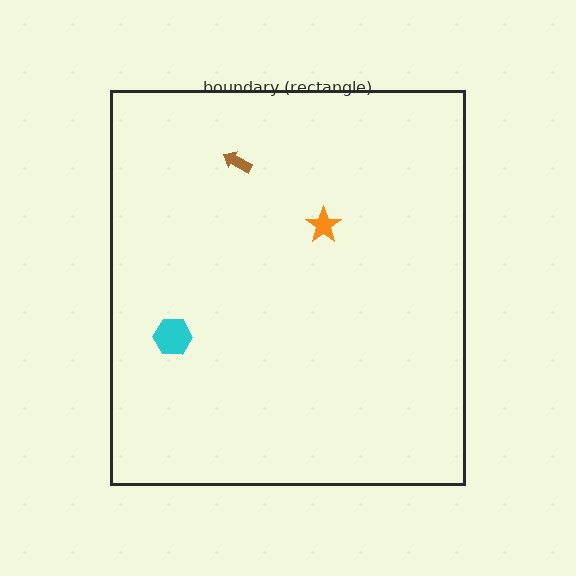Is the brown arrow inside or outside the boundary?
Inside.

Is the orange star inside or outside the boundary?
Inside.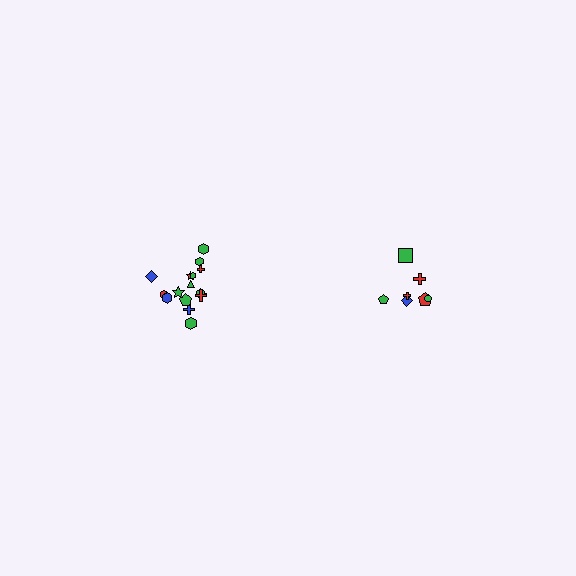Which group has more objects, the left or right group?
The left group.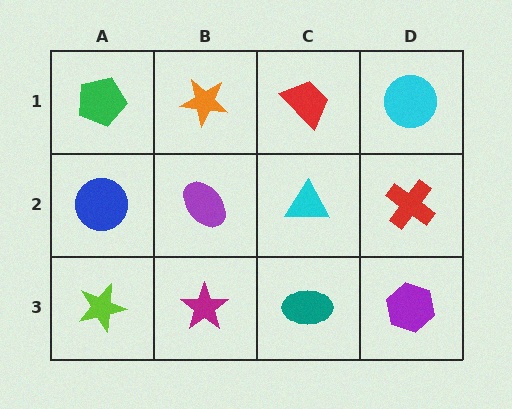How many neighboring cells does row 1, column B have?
3.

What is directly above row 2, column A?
A green pentagon.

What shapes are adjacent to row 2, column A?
A green pentagon (row 1, column A), a lime star (row 3, column A), a purple ellipse (row 2, column B).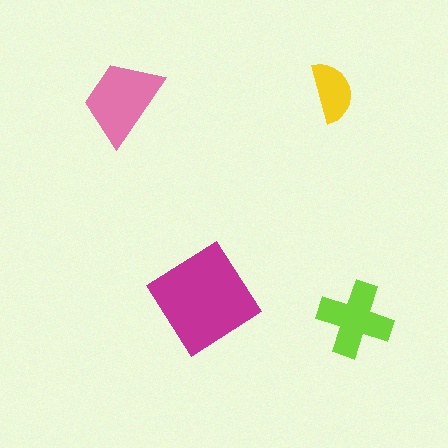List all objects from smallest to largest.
The yellow semicircle, the lime cross, the pink trapezoid, the magenta diamond.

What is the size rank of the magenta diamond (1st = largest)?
1st.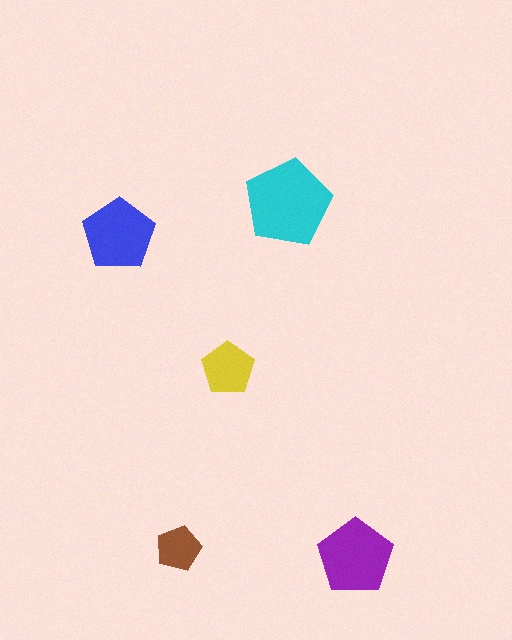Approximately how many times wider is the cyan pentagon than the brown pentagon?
About 2 times wider.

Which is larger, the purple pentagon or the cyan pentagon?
The cyan one.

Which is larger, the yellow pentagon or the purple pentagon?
The purple one.